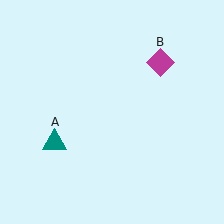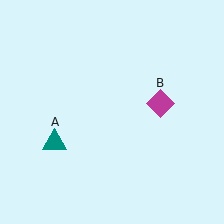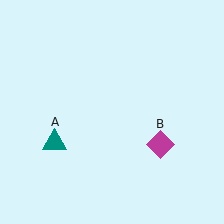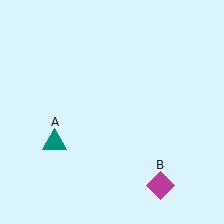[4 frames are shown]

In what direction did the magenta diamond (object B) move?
The magenta diamond (object B) moved down.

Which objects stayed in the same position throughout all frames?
Teal triangle (object A) remained stationary.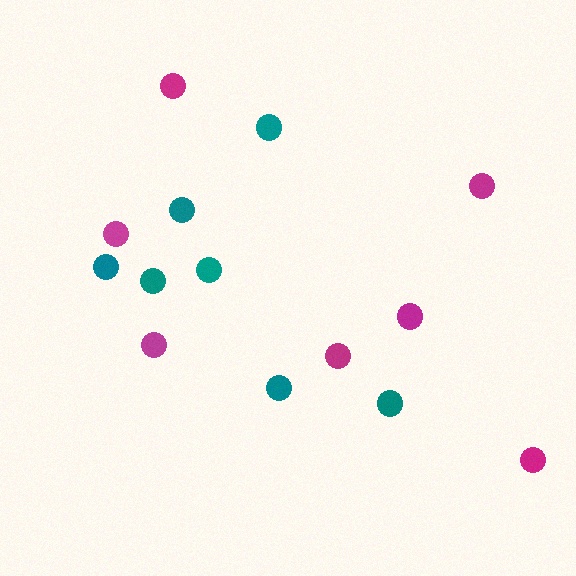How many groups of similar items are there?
There are 2 groups: one group of magenta circles (7) and one group of teal circles (7).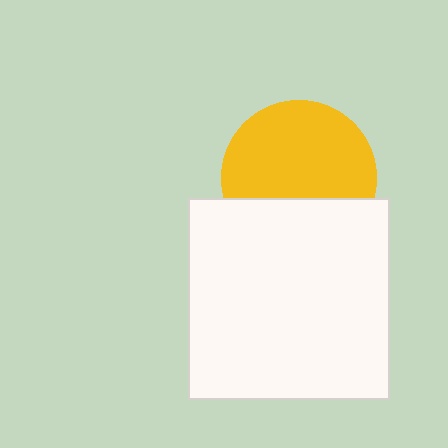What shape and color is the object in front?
The object in front is a white square.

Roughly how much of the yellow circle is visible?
Most of it is visible (roughly 66%).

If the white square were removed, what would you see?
You would see the complete yellow circle.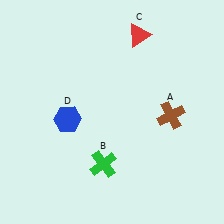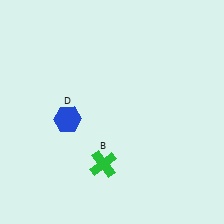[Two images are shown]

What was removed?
The brown cross (A), the red triangle (C) were removed in Image 2.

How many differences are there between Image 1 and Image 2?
There are 2 differences between the two images.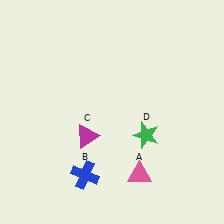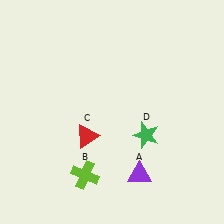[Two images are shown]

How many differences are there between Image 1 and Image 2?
There are 3 differences between the two images.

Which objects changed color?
A changed from pink to purple. B changed from blue to lime. C changed from magenta to red.